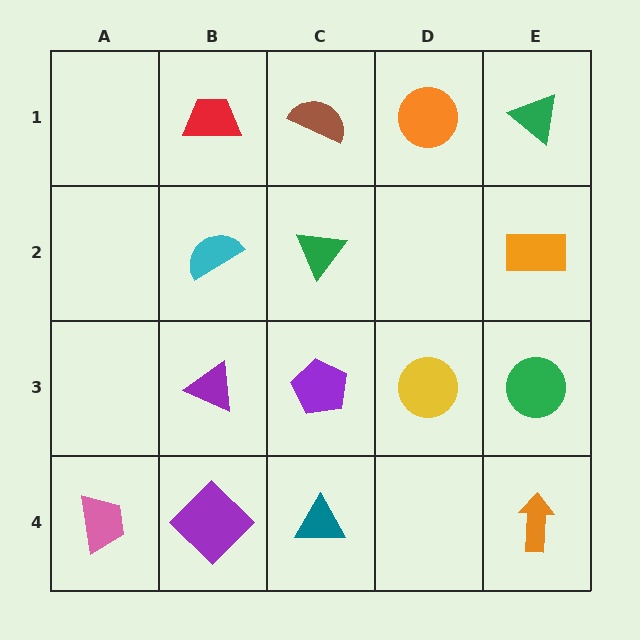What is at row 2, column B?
A cyan semicircle.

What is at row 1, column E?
A green triangle.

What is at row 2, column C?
A green triangle.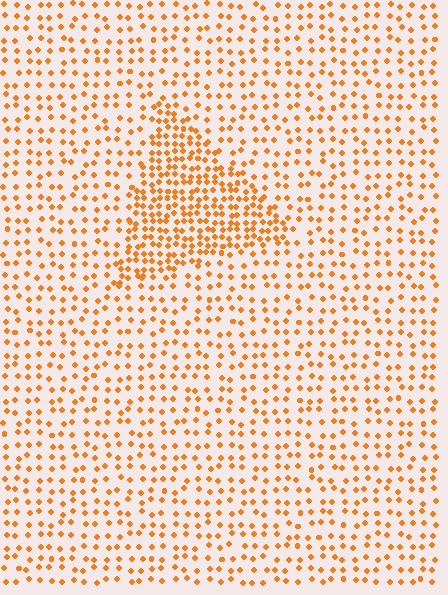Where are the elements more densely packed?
The elements are more densely packed inside the triangle boundary.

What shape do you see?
I see a triangle.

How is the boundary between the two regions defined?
The boundary is defined by a change in element density (approximately 2.1x ratio). All elements are the same color, size, and shape.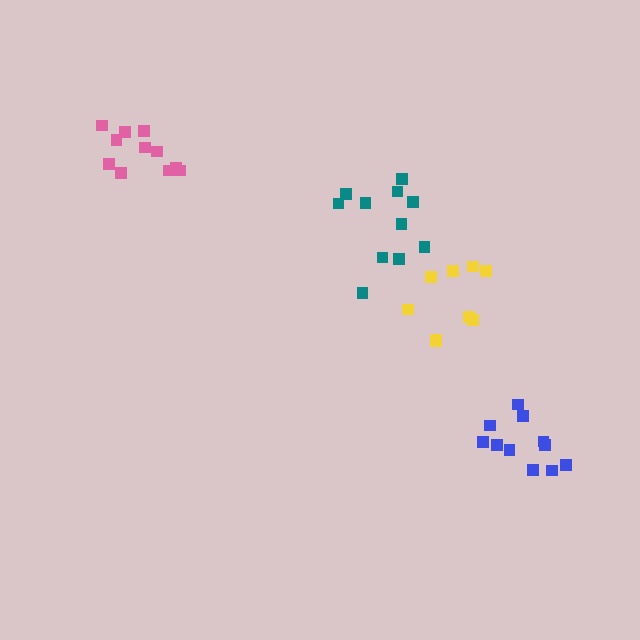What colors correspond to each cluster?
The clusters are colored: yellow, teal, blue, pink.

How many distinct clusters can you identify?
There are 4 distinct clusters.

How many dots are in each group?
Group 1: 9 dots, Group 2: 11 dots, Group 3: 11 dots, Group 4: 11 dots (42 total).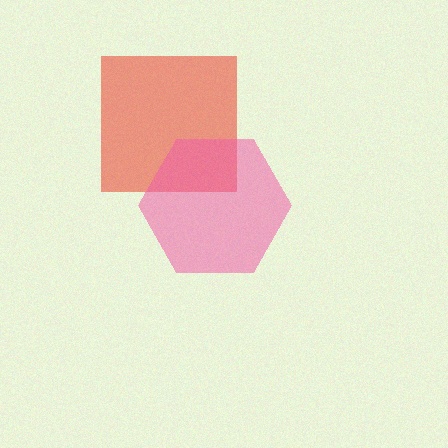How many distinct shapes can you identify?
There are 2 distinct shapes: a red square, a pink hexagon.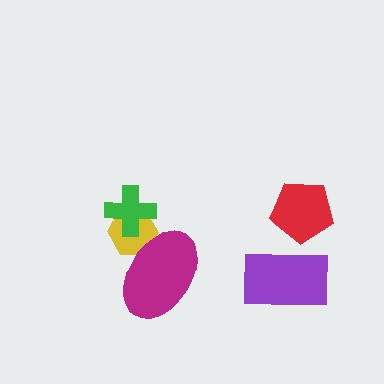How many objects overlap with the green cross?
1 object overlaps with the green cross.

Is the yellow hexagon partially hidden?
Yes, it is partially covered by another shape.